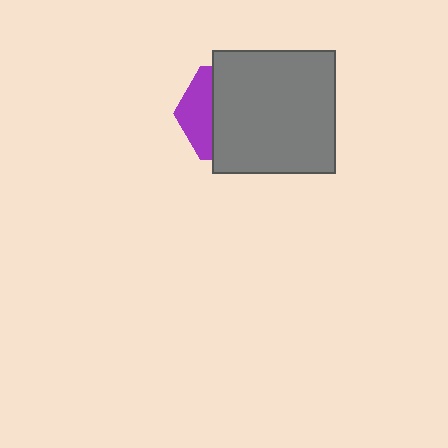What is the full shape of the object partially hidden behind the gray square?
The partially hidden object is a purple hexagon.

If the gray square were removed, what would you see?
You would see the complete purple hexagon.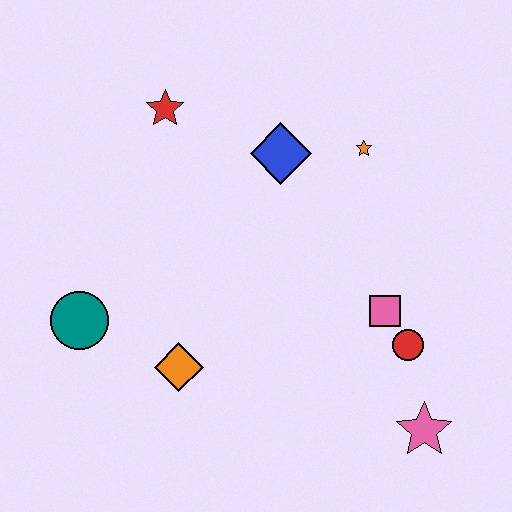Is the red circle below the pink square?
Yes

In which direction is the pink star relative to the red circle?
The pink star is below the red circle.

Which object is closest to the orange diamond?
The teal circle is closest to the orange diamond.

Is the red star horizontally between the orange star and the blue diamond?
No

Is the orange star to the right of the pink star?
No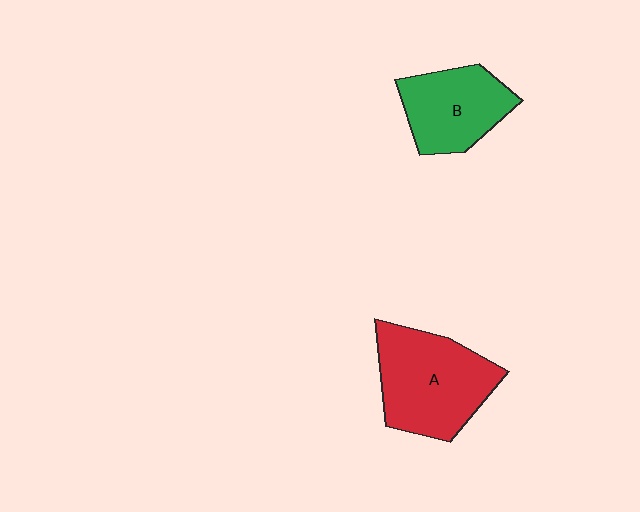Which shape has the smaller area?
Shape B (green).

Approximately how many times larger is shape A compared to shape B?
Approximately 1.4 times.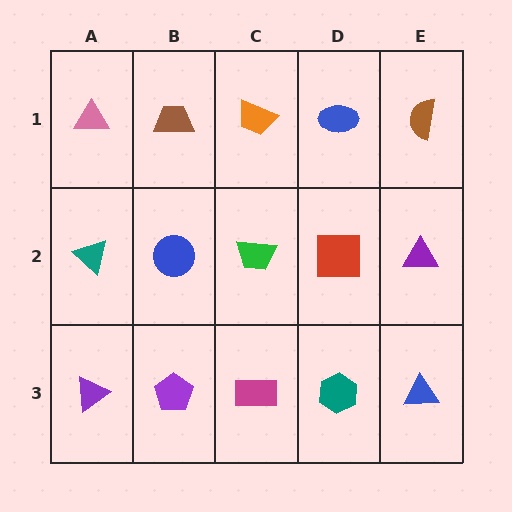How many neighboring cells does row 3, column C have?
3.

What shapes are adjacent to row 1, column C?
A green trapezoid (row 2, column C), a brown trapezoid (row 1, column B), a blue ellipse (row 1, column D).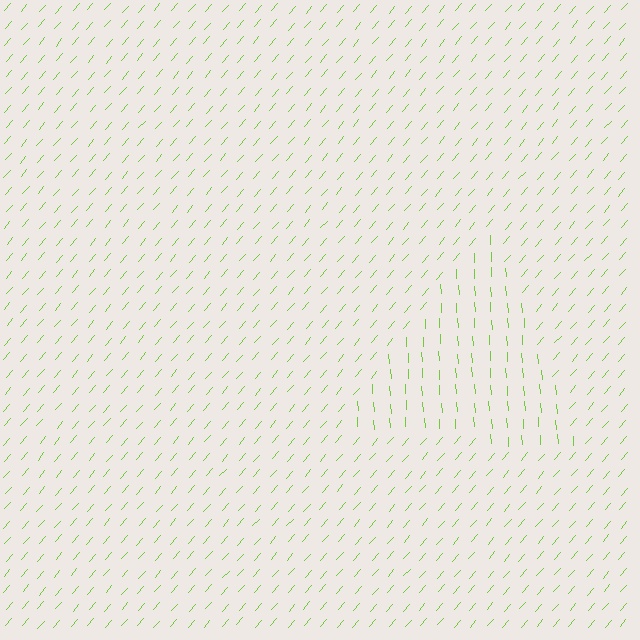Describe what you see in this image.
The image is filled with small lime line segments. A triangle region in the image has lines oriented differently from the surrounding lines, creating a visible texture boundary.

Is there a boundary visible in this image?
Yes, there is a texture boundary formed by a change in line orientation.